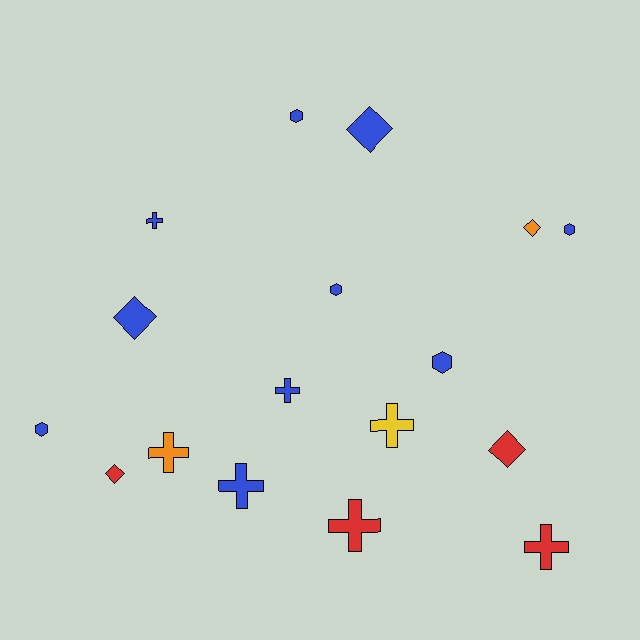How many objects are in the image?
There are 17 objects.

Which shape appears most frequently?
Cross, with 7 objects.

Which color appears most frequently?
Blue, with 10 objects.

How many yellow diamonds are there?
There are no yellow diamonds.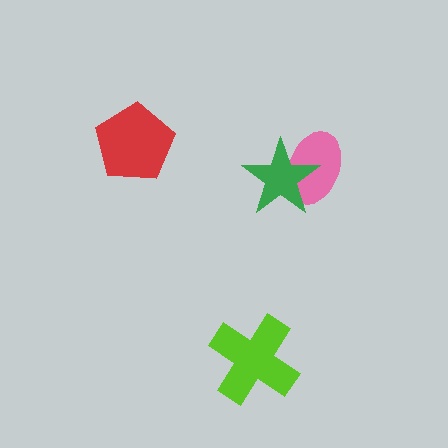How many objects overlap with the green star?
1 object overlaps with the green star.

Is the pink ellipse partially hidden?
Yes, it is partially covered by another shape.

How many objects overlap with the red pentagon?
0 objects overlap with the red pentagon.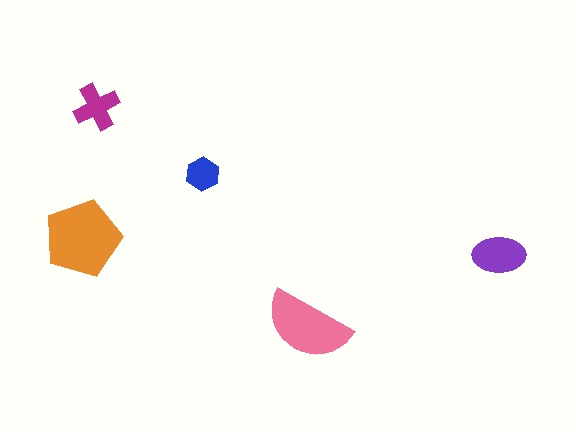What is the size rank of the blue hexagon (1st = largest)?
5th.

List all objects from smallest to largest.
The blue hexagon, the magenta cross, the purple ellipse, the pink semicircle, the orange pentagon.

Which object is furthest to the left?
The orange pentagon is leftmost.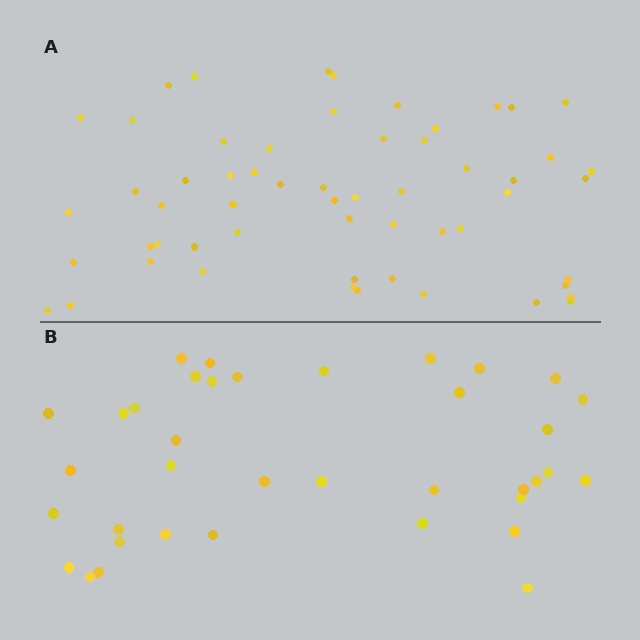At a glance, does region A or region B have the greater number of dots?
Region A (the top region) has more dots.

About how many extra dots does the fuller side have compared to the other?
Region A has approximately 20 more dots than region B.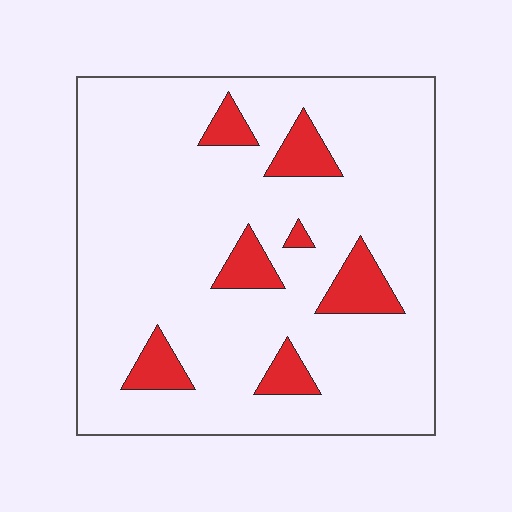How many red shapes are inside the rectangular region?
7.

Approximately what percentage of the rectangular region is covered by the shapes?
Approximately 10%.